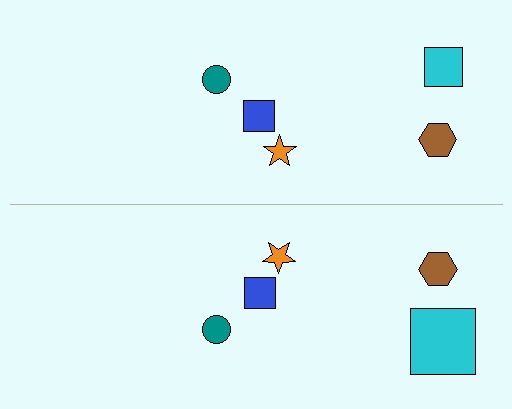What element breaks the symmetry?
The cyan square on the bottom side has a different size than its mirror counterpart.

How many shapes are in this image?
There are 10 shapes in this image.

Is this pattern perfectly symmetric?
No, the pattern is not perfectly symmetric. The cyan square on the bottom side has a different size than its mirror counterpart.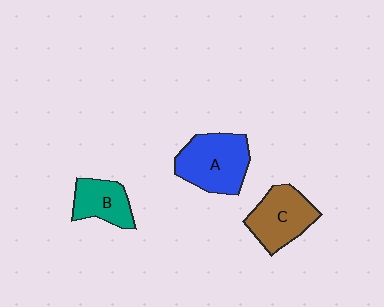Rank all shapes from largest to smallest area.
From largest to smallest: A (blue), C (brown), B (teal).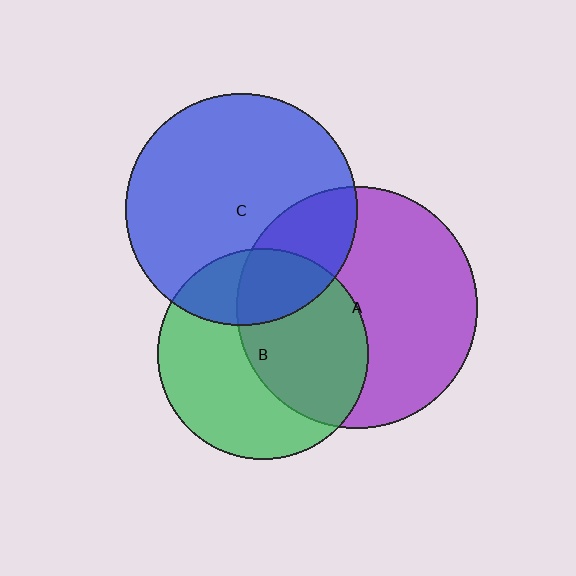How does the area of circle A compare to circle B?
Approximately 1.3 times.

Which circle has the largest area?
Circle A (purple).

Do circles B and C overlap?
Yes.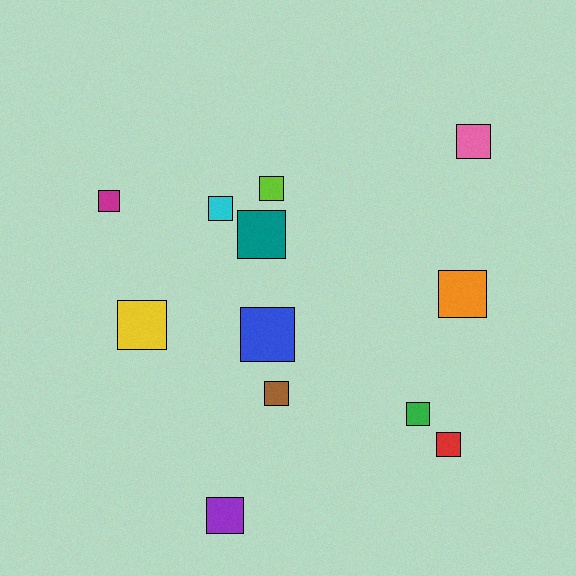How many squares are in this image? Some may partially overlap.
There are 12 squares.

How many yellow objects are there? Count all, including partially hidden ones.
There is 1 yellow object.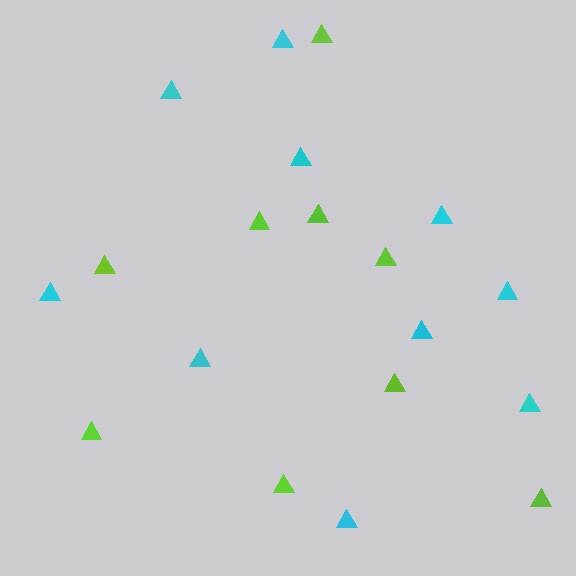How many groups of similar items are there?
There are 2 groups: one group of cyan triangles (10) and one group of lime triangles (9).